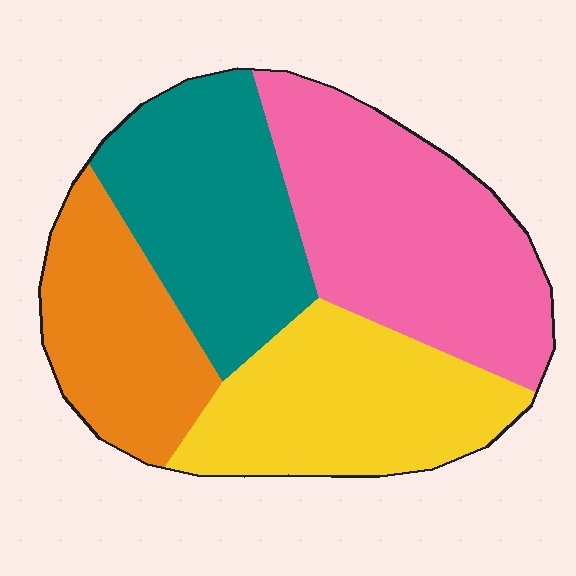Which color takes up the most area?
Pink, at roughly 30%.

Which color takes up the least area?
Orange, at roughly 20%.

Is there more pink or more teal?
Pink.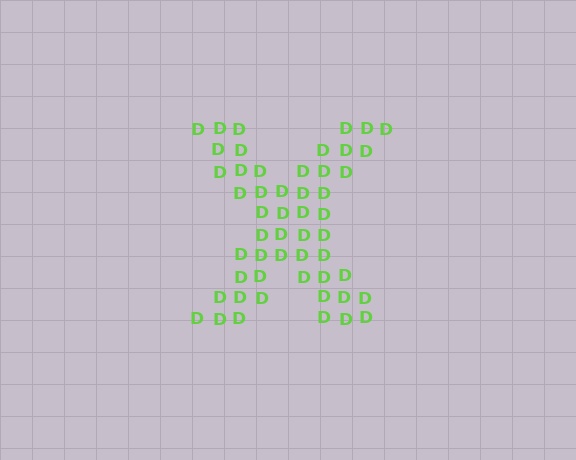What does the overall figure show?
The overall figure shows the letter X.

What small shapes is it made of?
It is made of small letter D's.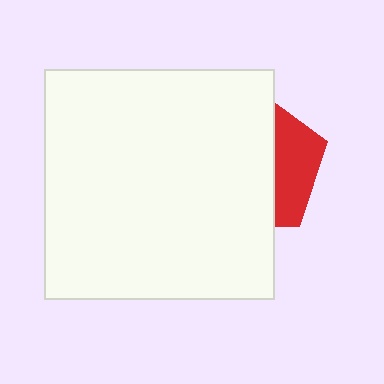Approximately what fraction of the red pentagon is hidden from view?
Roughly 69% of the red pentagon is hidden behind the white square.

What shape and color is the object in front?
The object in front is a white square.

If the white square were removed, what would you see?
You would see the complete red pentagon.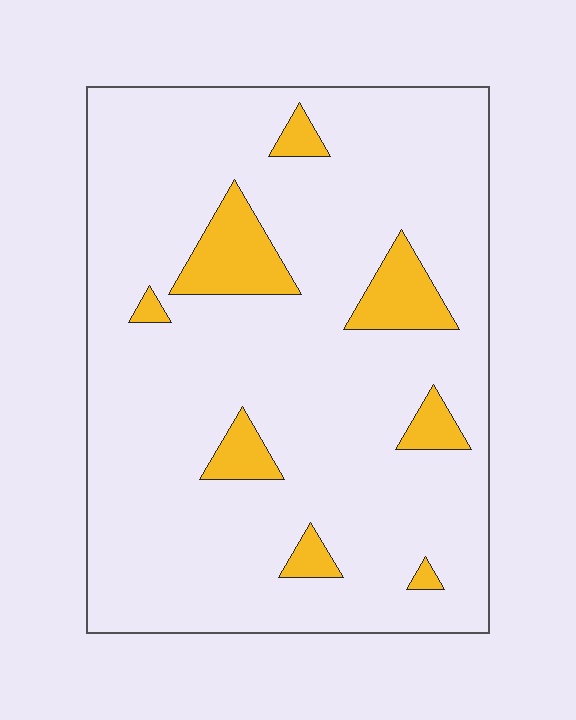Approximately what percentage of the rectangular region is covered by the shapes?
Approximately 10%.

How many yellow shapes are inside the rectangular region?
8.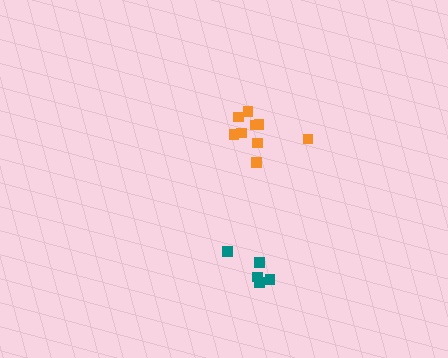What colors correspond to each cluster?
The clusters are colored: teal, orange.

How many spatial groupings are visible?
There are 2 spatial groupings.